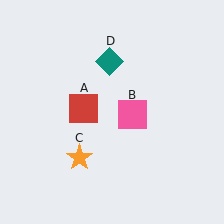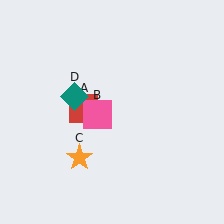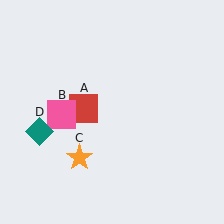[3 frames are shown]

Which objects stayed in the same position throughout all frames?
Red square (object A) and orange star (object C) remained stationary.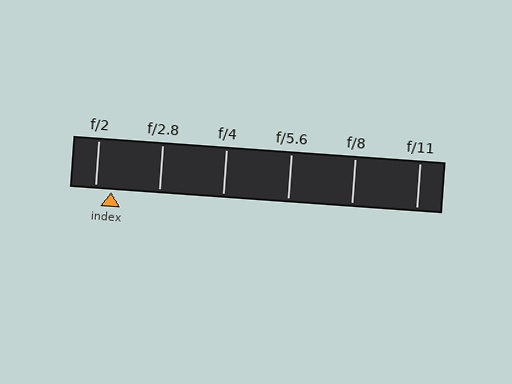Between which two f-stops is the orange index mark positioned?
The index mark is between f/2 and f/2.8.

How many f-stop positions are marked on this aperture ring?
There are 6 f-stop positions marked.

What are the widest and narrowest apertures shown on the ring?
The widest aperture shown is f/2 and the narrowest is f/11.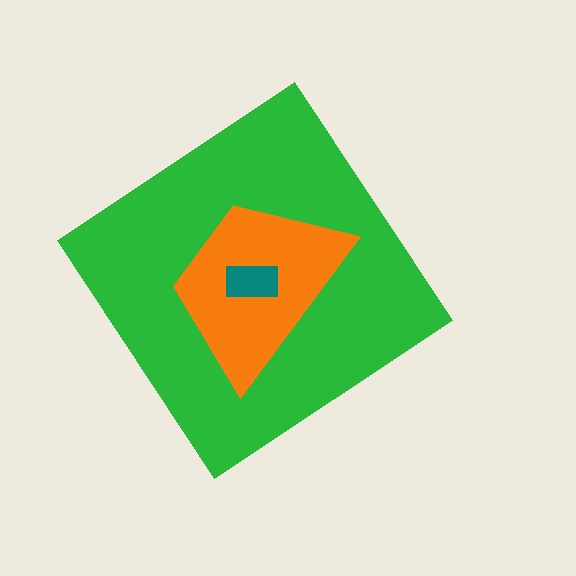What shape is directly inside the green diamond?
The orange trapezoid.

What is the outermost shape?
The green diamond.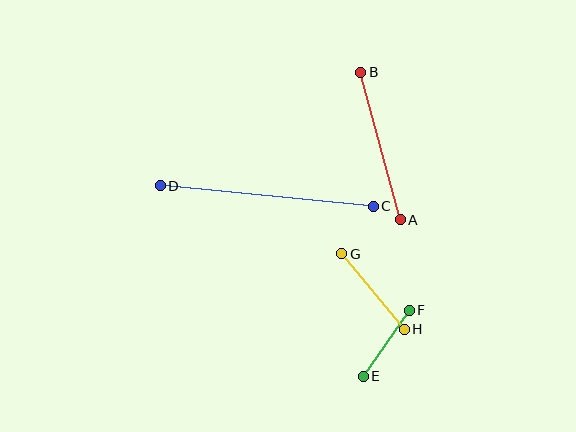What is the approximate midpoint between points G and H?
The midpoint is at approximately (373, 291) pixels.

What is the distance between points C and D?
The distance is approximately 214 pixels.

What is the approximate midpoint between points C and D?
The midpoint is at approximately (267, 196) pixels.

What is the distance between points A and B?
The distance is approximately 153 pixels.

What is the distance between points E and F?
The distance is approximately 80 pixels.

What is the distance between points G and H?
The distance is approximately 98 pixels.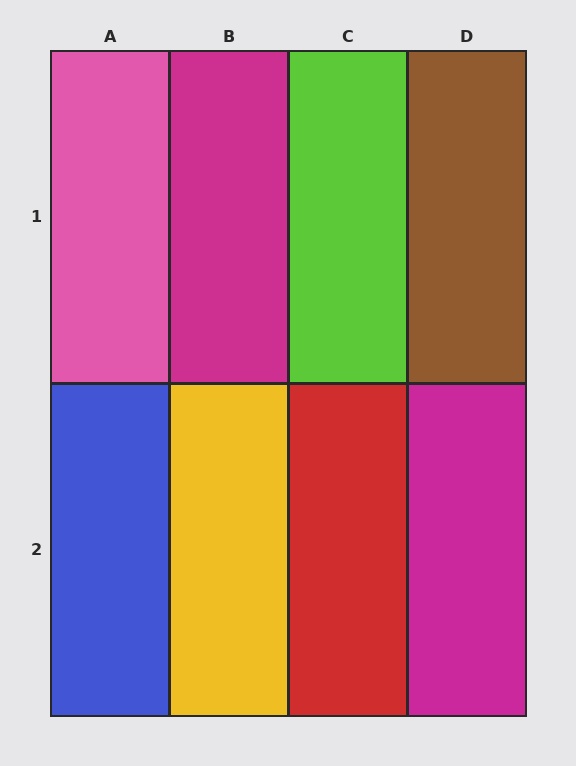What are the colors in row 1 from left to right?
Pink, magenta, lime, brown.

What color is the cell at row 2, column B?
Yellow.